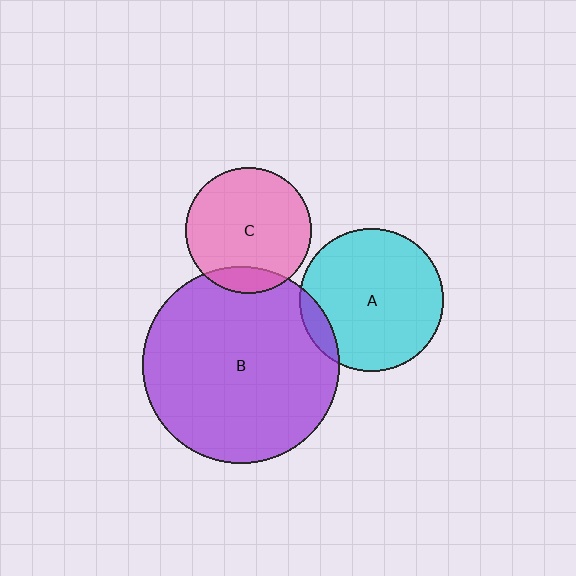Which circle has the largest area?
Circle B (purple).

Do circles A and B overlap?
Yes.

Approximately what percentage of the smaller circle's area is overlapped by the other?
Approximately 10%.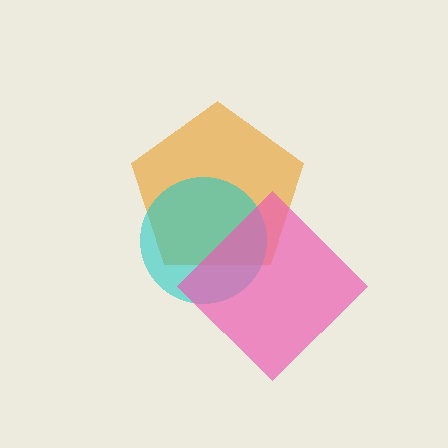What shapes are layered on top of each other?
The layered shapes are: an orange pentagon, a cyan circle, a pink diamond.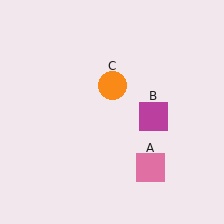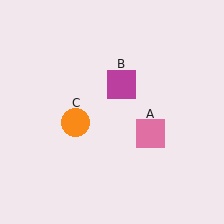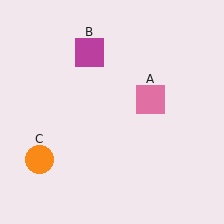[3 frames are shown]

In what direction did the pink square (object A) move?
The pink square (object A) moved up.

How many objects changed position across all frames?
3 objects changed position: pink square (object A), magenta square (object B), orange circle (object C).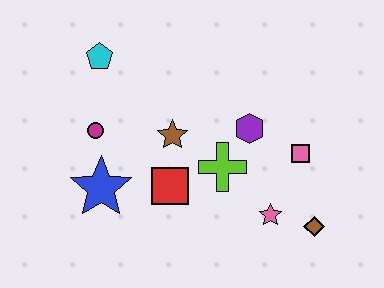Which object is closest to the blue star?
The magenta circle is closest to the blue star.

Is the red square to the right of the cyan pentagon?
Yes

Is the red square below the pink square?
Yes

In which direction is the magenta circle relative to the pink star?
The magenta circle is to the left of the pink star.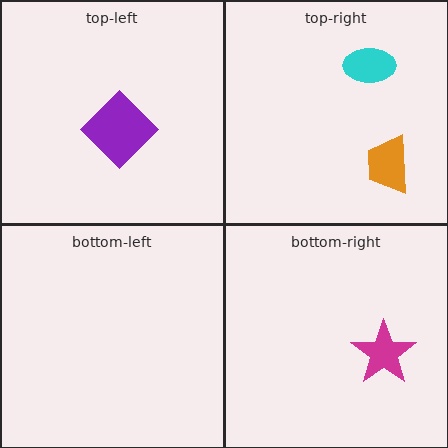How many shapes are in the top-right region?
2.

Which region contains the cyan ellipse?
The top-right region.